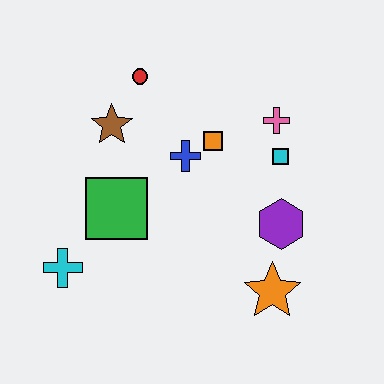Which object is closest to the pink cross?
The cyan square is closest to the pink cross.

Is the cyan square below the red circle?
Yes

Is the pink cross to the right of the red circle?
Yes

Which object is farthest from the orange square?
The cyan cross is farthest from the orange square.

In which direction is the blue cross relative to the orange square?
The blue cross is to the left of the orange square.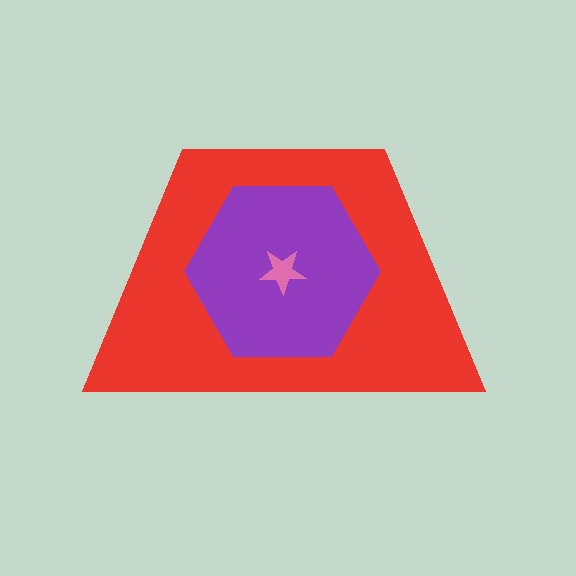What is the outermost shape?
The red trapezoid.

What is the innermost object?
The pink star.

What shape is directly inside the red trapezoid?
The purple hexagon.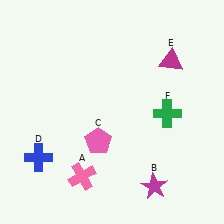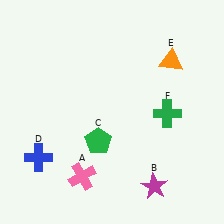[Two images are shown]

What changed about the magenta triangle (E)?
In Image 1, E is magenta. In Image 2, it changed to orange.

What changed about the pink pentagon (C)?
In Image 1, C is pink. In Image 2, it changed to green.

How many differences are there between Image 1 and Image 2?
There are 2 differences between the two images.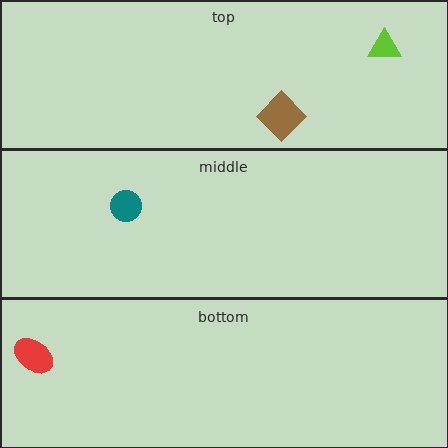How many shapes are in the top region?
2.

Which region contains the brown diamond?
The top region.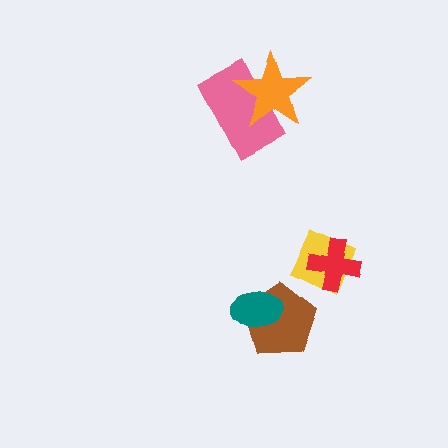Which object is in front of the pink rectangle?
The orange star is in front of the pink rectangle.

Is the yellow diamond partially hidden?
Yes, it is partially covered by another shape.